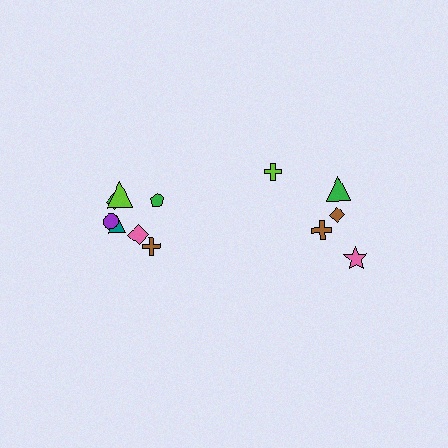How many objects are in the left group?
There are 7 objects.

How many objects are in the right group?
There are 5 objects.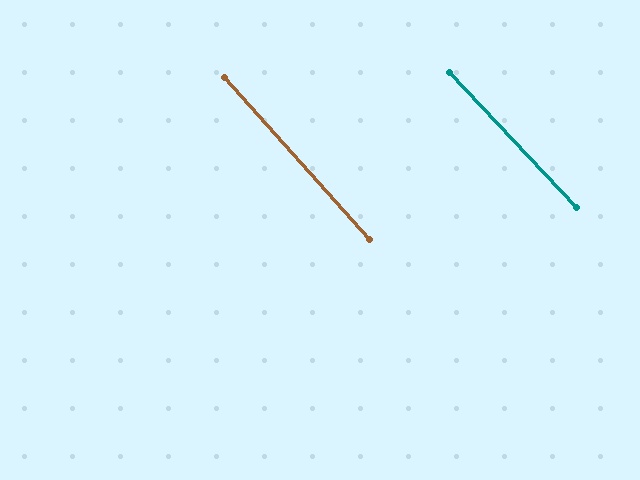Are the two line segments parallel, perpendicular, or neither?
Parallel — their directions differ by only 1.4°.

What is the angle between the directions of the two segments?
Approximately 1 degree.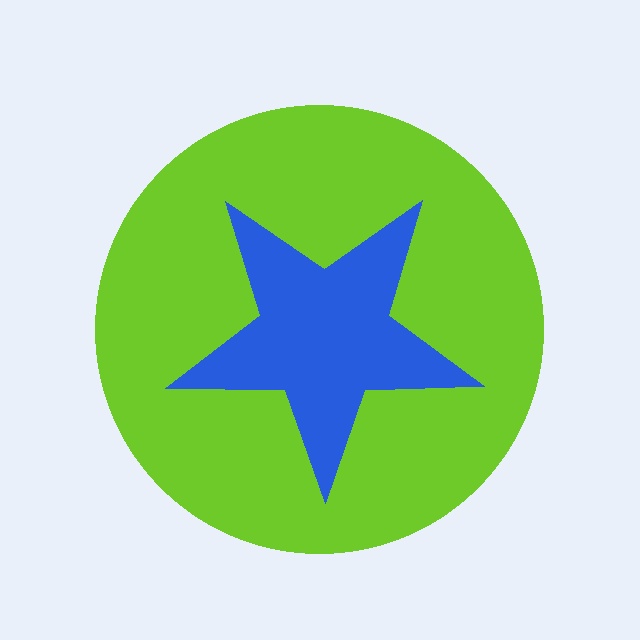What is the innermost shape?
The blue star.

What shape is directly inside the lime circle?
The blue star.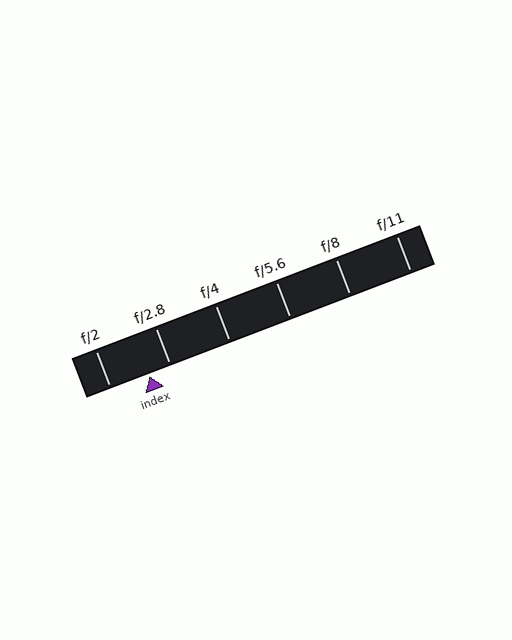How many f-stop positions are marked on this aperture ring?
There are 6 f-stop positions marked.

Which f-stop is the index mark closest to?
The index mark is closest to f/2.8.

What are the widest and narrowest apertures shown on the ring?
The widest aperture shown is f/2 and the narrowest is f/11.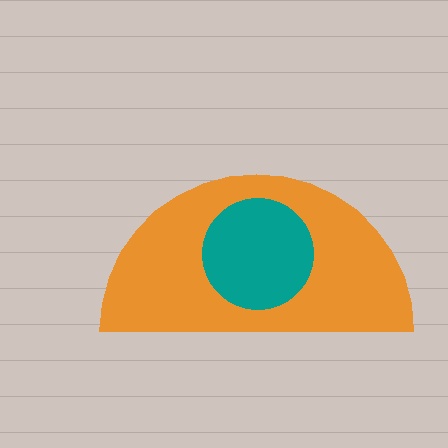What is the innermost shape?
The teal circle.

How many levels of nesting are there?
2.